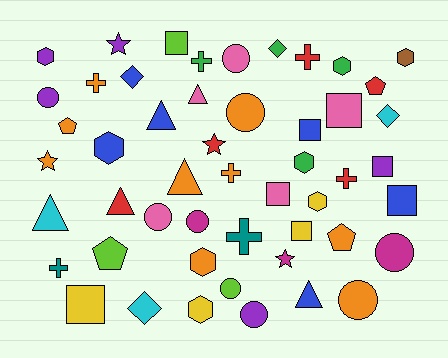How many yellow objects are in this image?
There are 4 yellow objects.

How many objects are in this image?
There are 50 objects.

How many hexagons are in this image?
There are 8 hexagons.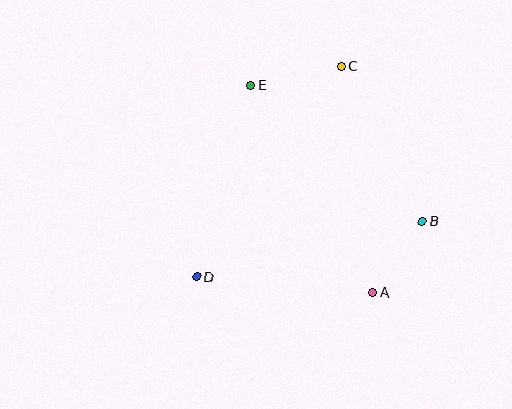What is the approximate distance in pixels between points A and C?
The distance between A and C is approximately 228 pixels.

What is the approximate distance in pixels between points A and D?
The distance between A and D is approximately 177 pixels.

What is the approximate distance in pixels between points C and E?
The distance between C and E is approximately 92 pixels.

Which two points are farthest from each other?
Points C and D are farthest from each other.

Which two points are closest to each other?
Points A and B are closest to each other.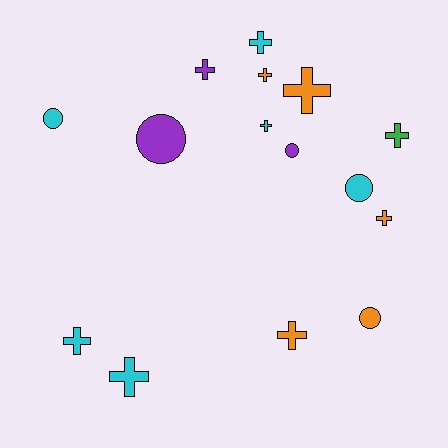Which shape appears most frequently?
Cross, with 10 objects.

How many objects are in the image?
There are 15 objects.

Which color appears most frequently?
Cyan, with 6 objects.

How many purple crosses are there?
There is 1 purple cross.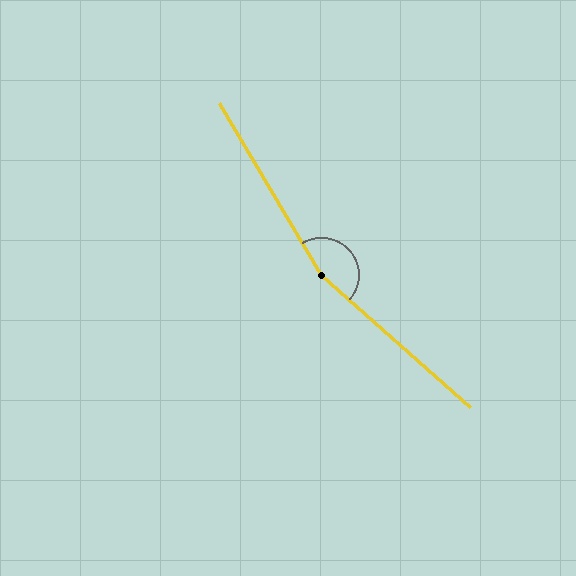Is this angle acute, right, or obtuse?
It is obtuse.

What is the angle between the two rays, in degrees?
Approximately 162 degrees.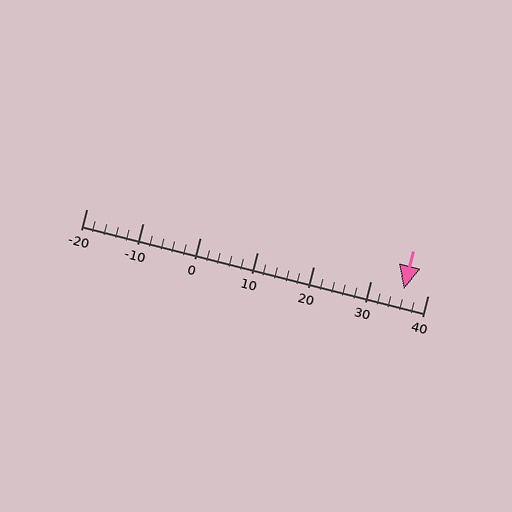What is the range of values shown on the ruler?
The ruler shows values from -20 to 40.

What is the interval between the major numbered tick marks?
The major tick marks are spaced 10 units apart.